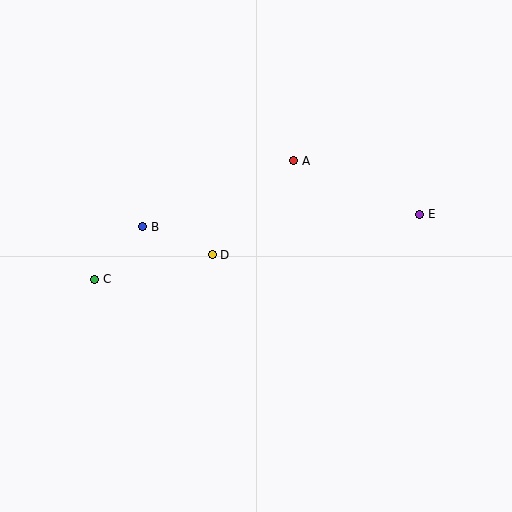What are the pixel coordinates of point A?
Point A is at (294, 161).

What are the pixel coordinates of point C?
Point C is at (95, 279).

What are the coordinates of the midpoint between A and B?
The midpoint between A and B is at (218, 194).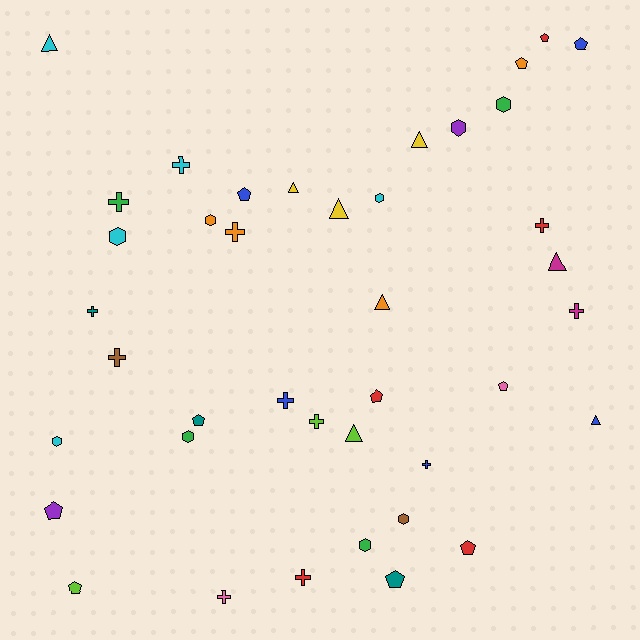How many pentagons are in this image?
There are 11 pentagons.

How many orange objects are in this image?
There are 4 orange objects.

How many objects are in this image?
There are 40 objects.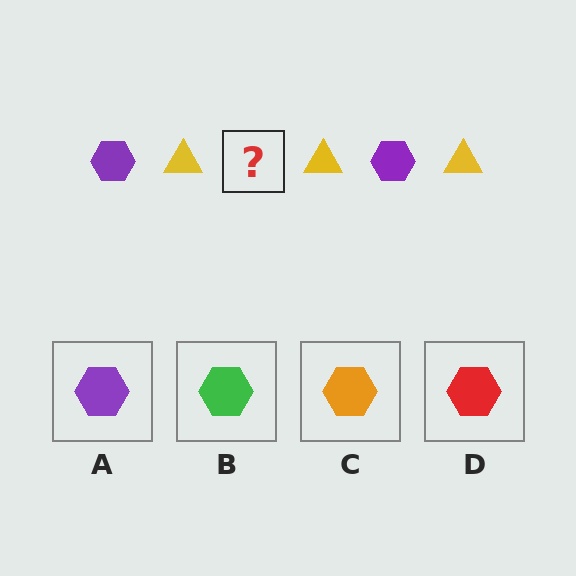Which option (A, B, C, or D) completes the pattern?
A.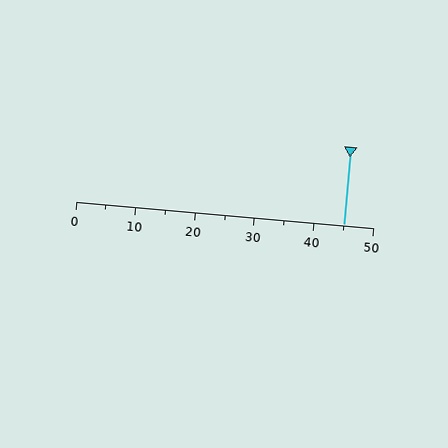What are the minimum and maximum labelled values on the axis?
The axis runs from 0 to 50.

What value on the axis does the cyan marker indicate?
The marker indicates approximately 45.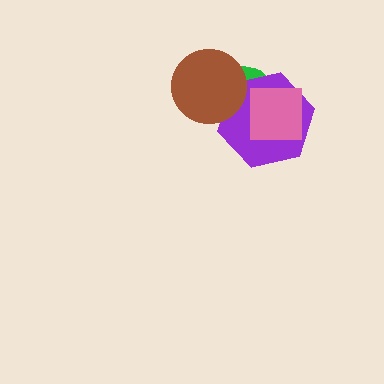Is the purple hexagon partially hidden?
Yes, it is partially covered by another shape.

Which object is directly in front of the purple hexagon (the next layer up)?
The brown circle is directly in front of the purple hexagon.